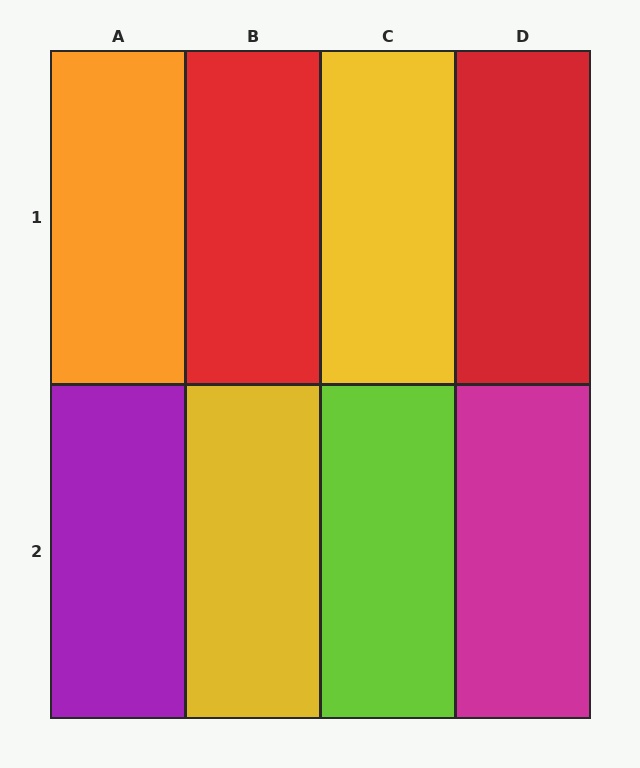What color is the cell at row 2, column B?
Yellow.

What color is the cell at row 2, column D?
Magenta.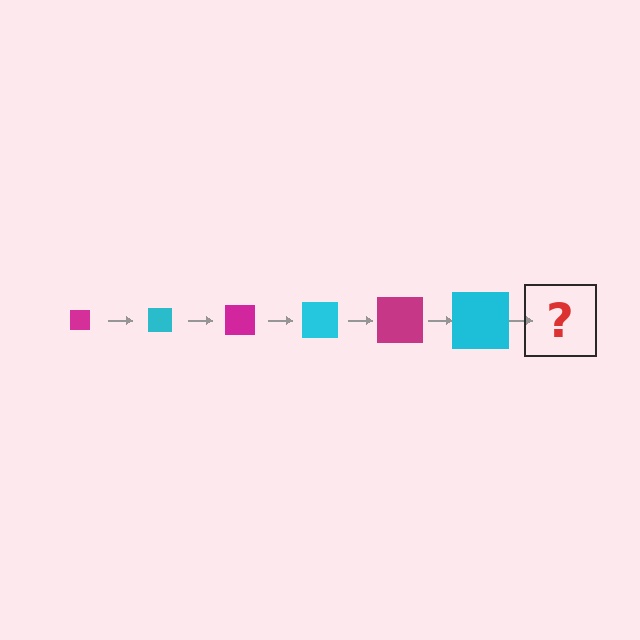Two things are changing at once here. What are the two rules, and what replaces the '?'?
The two rules are that the square grows larger each step and the color cycles through magenta and cyan. The '?' should be a magenta square, larger than the previous one.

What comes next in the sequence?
The next element should be a magenta square, larger than the previous one.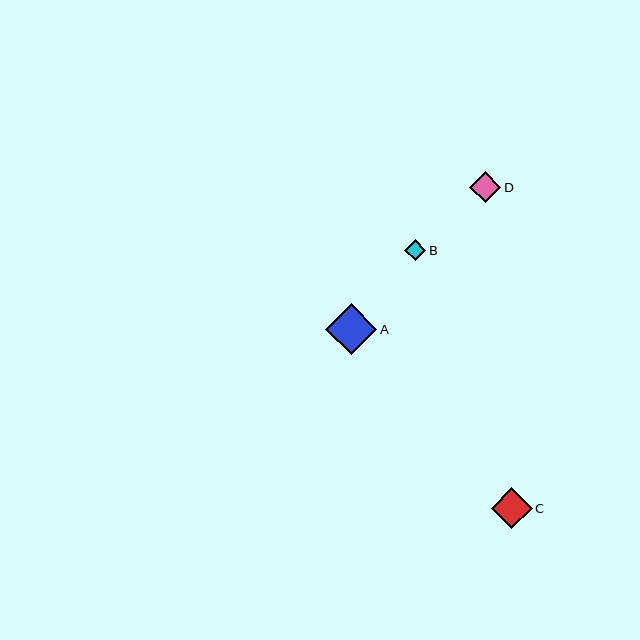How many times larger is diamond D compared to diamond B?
Diamond D is approximately 1.5 times the size of diamond B.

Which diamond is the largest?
Diamond A is the largest with a size of approximately 51 pixels.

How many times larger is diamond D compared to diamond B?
Diamond D is approximately 1.5 times the size of diamond B.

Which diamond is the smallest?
Diamond B is the smallest with a size of approximately 21 pixels.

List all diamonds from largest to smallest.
From largest to smallest: A, C, D, B.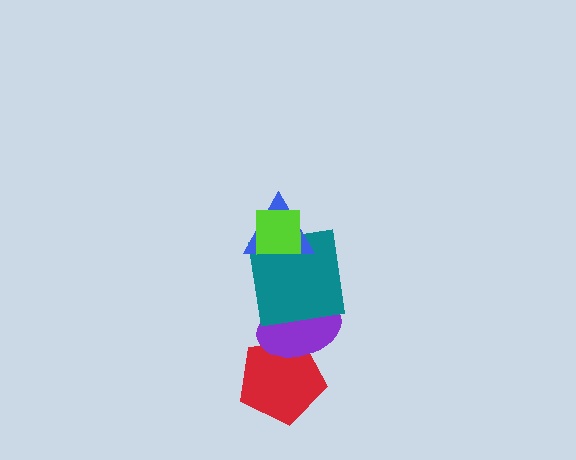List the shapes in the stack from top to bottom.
From top to bottom: the lime square, the blue triangle, the teal square, the purple ellipse, the red pentagon.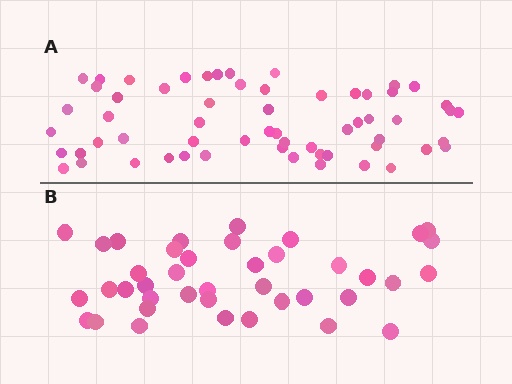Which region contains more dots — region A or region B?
Region A (the top region) has more dots.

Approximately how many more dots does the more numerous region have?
Region A has approximately 20 more dots than region B.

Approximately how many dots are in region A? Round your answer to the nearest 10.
About 60 dots.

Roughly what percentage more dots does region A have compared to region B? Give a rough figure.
About 50% more.